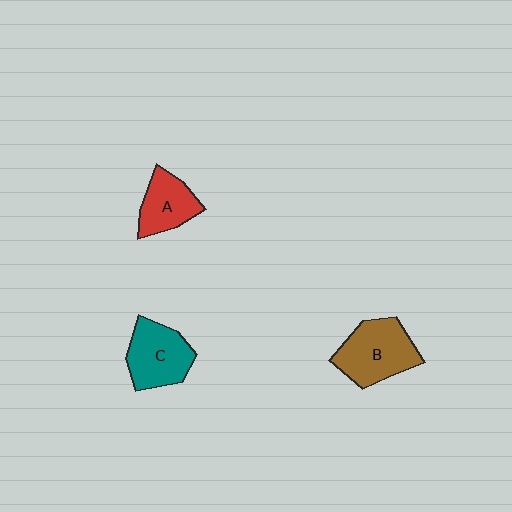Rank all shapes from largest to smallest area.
From largest to smallest: B (brown), C (teal), A (red).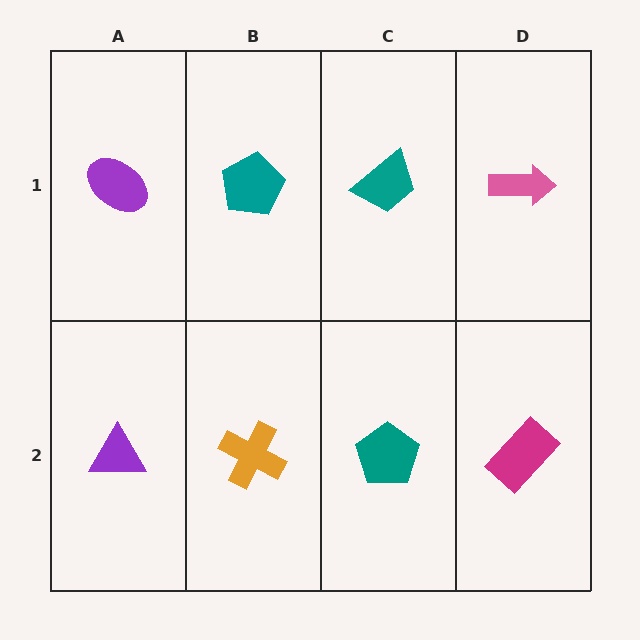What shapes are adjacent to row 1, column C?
A teal pentagon (row 2, column C), a teal pentagon (row 1, column B), a pink arrow (row 1, column D).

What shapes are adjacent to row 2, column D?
A pink arrow (row 1, column D), a teal pentagon (row 2, column C).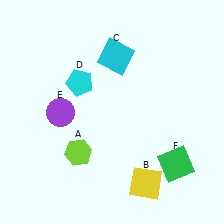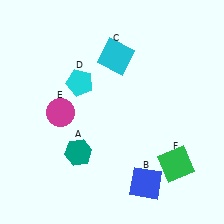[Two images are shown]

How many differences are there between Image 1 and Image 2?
There are 3 differences between the two images.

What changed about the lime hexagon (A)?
In Image 1, A is lime. In Image 2, it changed to teal.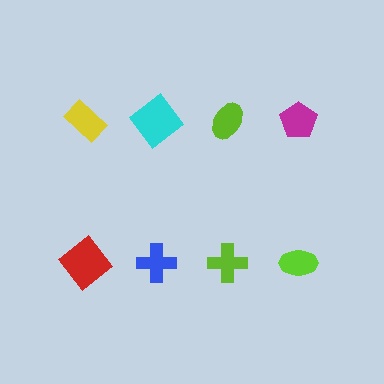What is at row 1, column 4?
A magenta pentagon.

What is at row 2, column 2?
A blue cross.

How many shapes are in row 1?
4 shapes.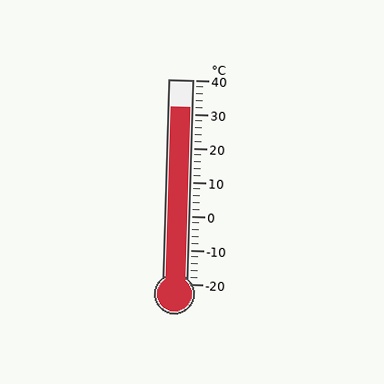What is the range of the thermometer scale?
The thermometer scale ranges from -20°C to 40°C.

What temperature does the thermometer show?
The thermometer shows approximately 32°C.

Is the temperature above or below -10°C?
The temperature is above -10°C.